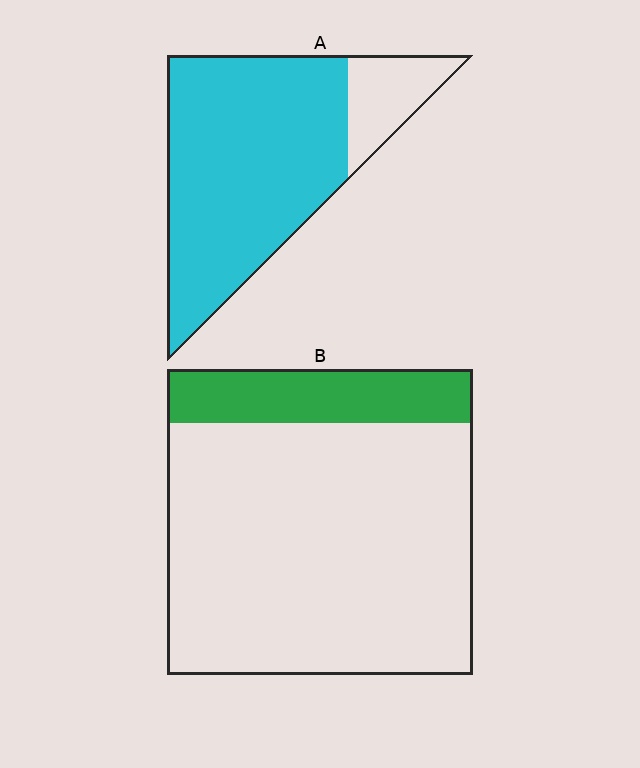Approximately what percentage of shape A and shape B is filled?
A is approximately 85% and B is approximately 20%.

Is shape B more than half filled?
No.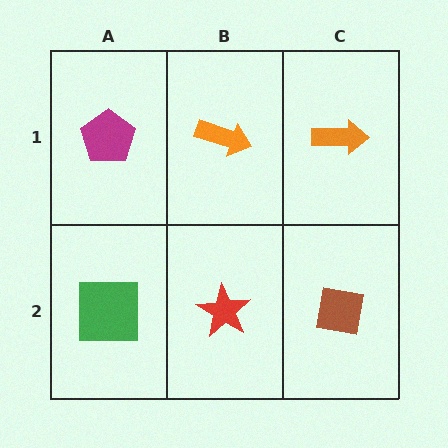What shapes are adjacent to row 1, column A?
A green square (row 2, column A), an orange arrow (row 1, column B).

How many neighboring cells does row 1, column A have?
2.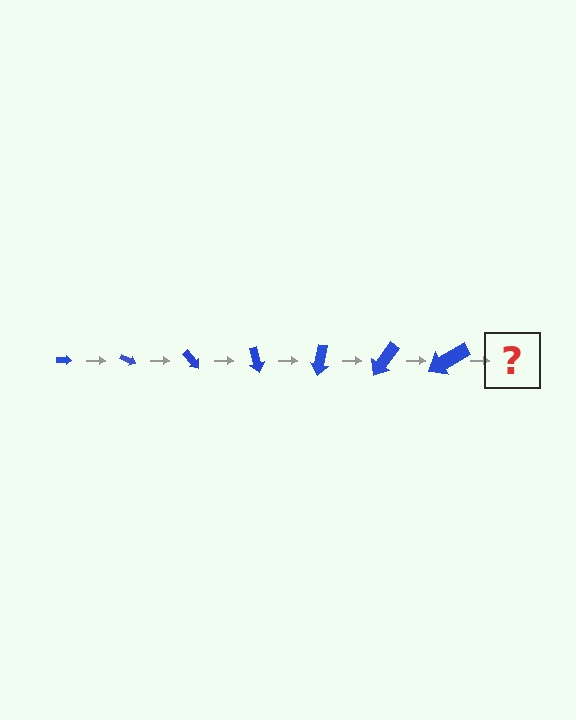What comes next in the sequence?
The next element should be an arrow, larger than the previous one and rotated 175 degrees from the start.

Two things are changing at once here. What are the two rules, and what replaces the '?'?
The two rules are that the arrow grows larger each step and it rotates 25 degrees each step. The '?' should be an arrow, larger than the previous one and rotated 175 degrees from the start.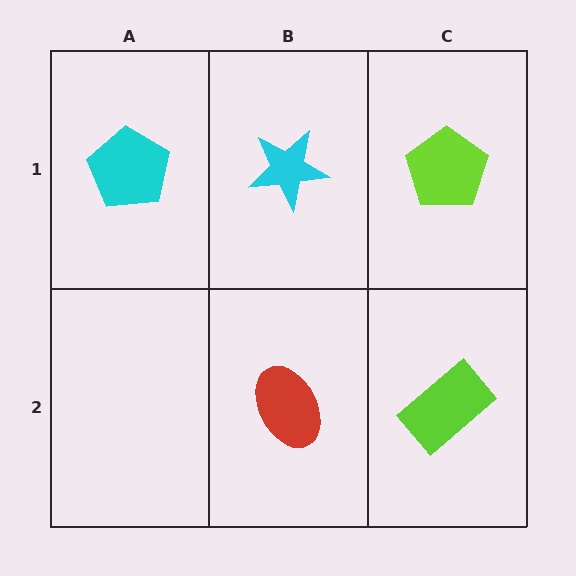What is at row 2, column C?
A lime rectangle.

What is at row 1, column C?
A lime pentagon.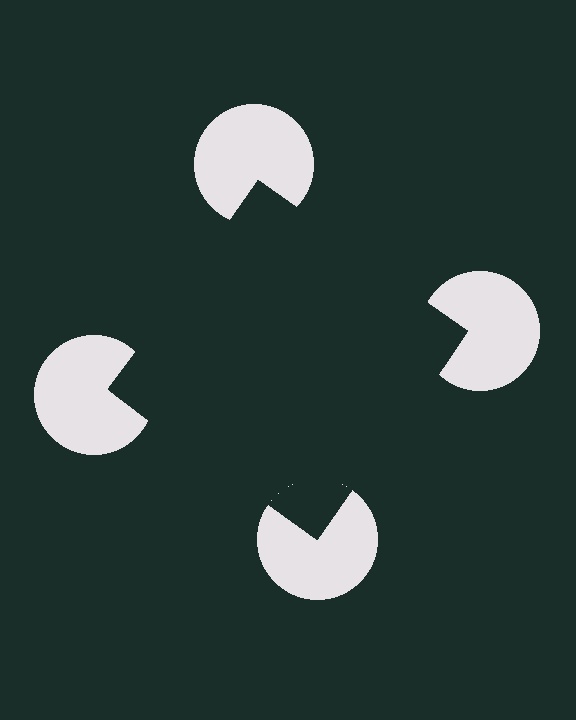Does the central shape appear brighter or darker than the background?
It typically appears slightly darker than the background, even though no actual brightness change is drawn.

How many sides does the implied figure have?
4 sides.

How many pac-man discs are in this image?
There are 4 — one at each vertex of the illusory square.